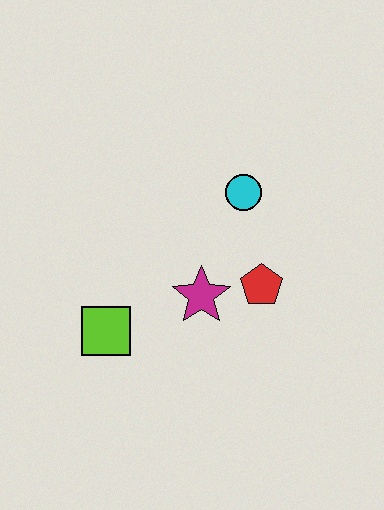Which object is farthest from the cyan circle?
The lime square is farthest from the cyan circle.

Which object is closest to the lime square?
The magenta star is closest to the lime square.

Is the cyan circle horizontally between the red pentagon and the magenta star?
Yes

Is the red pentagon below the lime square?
No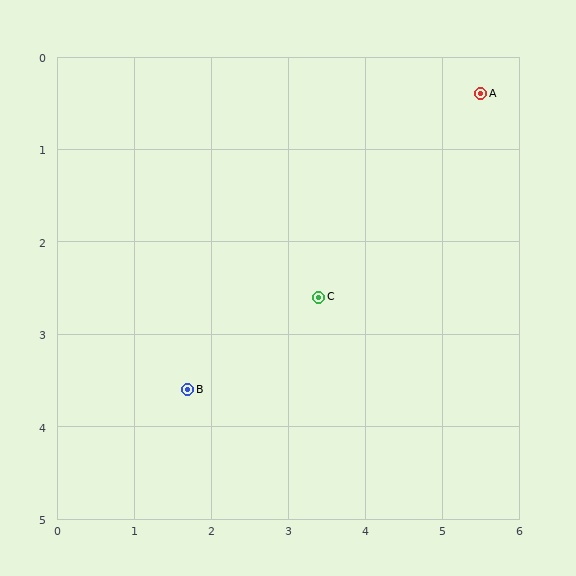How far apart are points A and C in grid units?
Points A and C are about 3.0 grid units apart.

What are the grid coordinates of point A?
Point A is at approximately (5.5, 0.4).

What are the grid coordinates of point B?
Point B is at approximately (1.7, 3.6).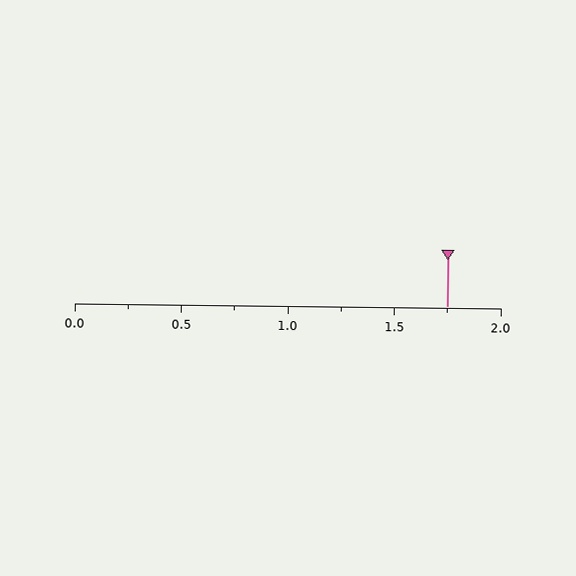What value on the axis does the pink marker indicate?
The marker indicates approximately 1.75.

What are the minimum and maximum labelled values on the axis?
The axis runs from 0.0 to 2.0.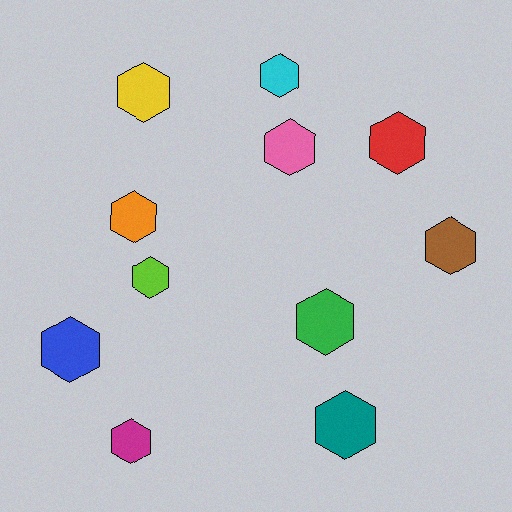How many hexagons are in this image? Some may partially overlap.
There are 11 hexagons.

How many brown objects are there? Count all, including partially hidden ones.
There is 1 brown object.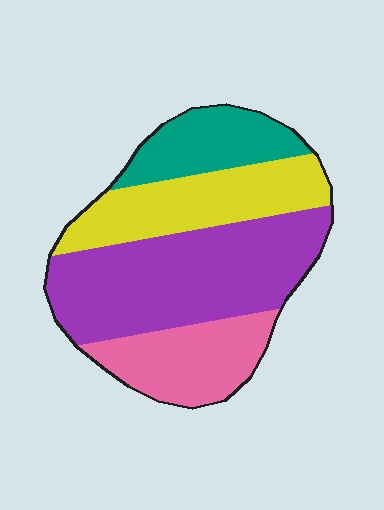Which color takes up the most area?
Purple, at roughly 40%.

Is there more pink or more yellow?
Yellow.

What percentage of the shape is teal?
Teal covers about 15% of the shape.